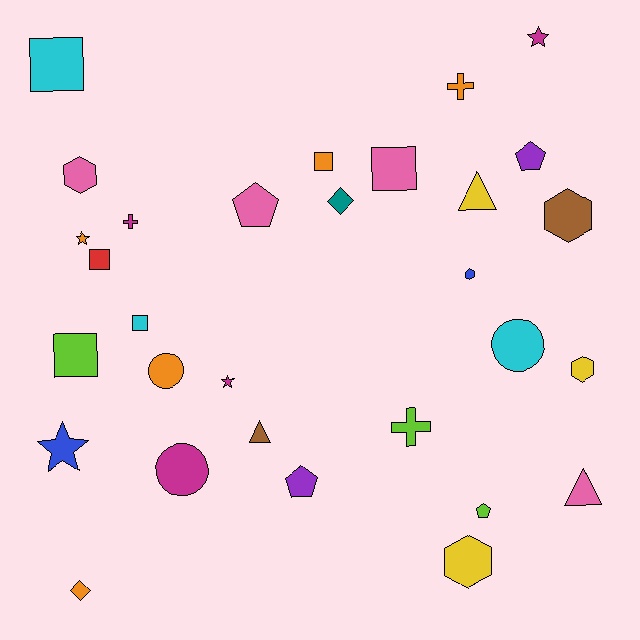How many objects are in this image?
There are 30 objects.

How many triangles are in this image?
There are 3 triangles.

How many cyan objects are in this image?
There are 3 cyan objects.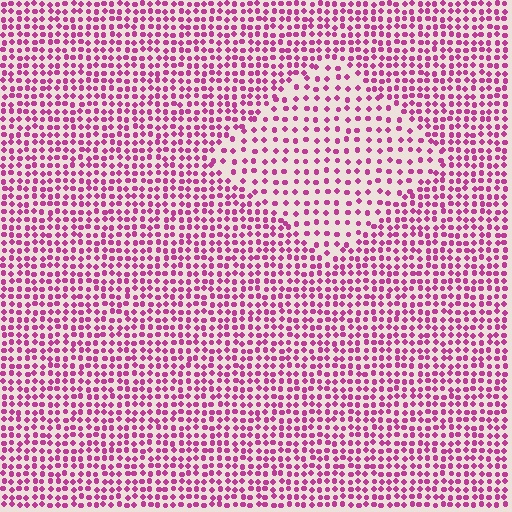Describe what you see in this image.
The image contains small magenta elements arranged at two different densities. A diamond-shaped region is visible where the elements are less densely packed than the surrounding area.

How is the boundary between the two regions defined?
The boundary is defined by a change in element density (approximately 1.8x ratio). All elements are the same color, size, and shape.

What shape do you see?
I see a diamond.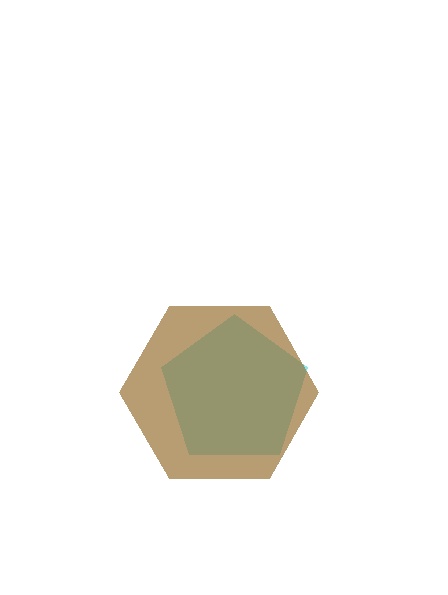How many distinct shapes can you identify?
There are 2 distinct shapes: a cyan pentagon, a brown hexagon.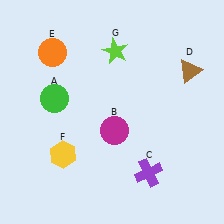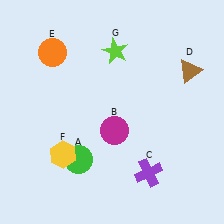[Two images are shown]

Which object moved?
The green circle (A) moved down.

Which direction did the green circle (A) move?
The green circle (A) moved down.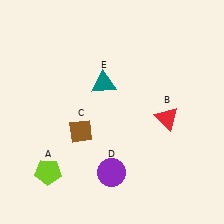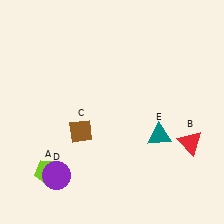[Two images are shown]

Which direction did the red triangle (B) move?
The red triangle (B) moved down.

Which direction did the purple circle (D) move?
The purple circle (D) moved left.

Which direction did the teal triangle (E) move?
The teal triangle (E) moved right.